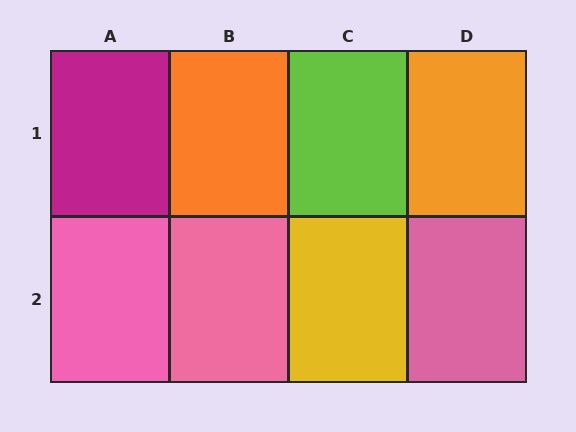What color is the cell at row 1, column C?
Lime.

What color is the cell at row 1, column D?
Orange.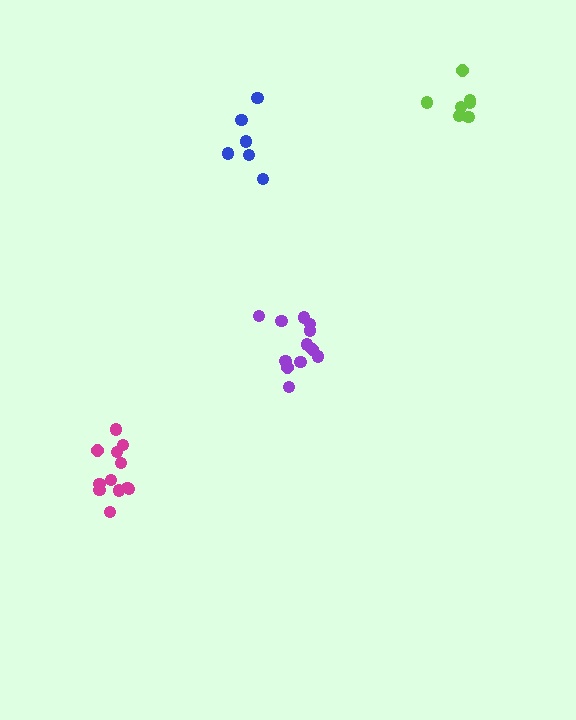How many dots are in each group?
Group 1: 12 dots, Group 2: 12 dots, Group 3: 7 dots, Group 4: 6 dots (37 total).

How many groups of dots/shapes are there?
There are 4 groups.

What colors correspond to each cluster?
The clusters are colored: purple, magenta, lime, blue.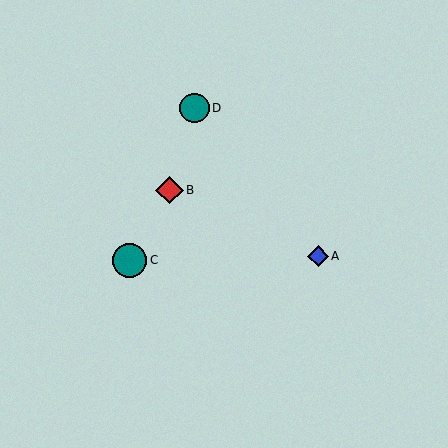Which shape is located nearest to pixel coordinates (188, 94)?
The teal circle (labeled D) at (194, 108) is nearest to that location.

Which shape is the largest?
The teal circle (labeled C) is the largest.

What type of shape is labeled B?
Shape B is a red diamond.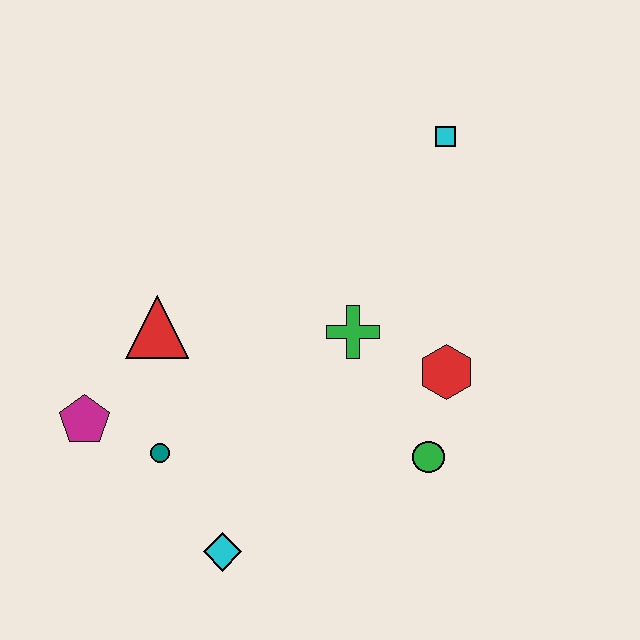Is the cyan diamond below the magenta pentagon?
Yes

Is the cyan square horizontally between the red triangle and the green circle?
No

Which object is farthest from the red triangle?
The cyan square is farthest from the red triangle.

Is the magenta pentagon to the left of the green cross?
Yes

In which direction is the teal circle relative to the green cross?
The teal circle is to the left of the green cross.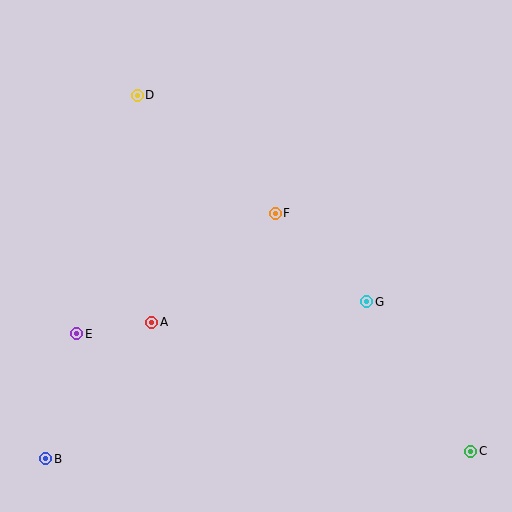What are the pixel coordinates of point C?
Point C is at (471, 451).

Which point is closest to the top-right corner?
Point F is closest to the top-right corner.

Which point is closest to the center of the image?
Point F at (275, 213) is closest to the center.